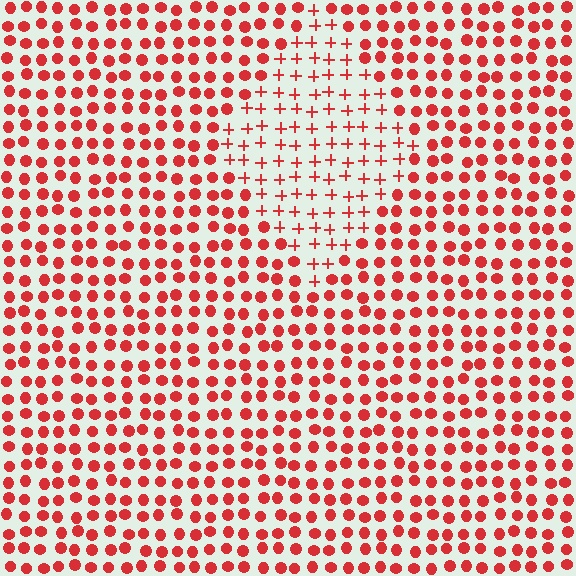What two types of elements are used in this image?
The image uses plus signs inside the diamond region and circles outside it.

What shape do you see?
I see a diamond.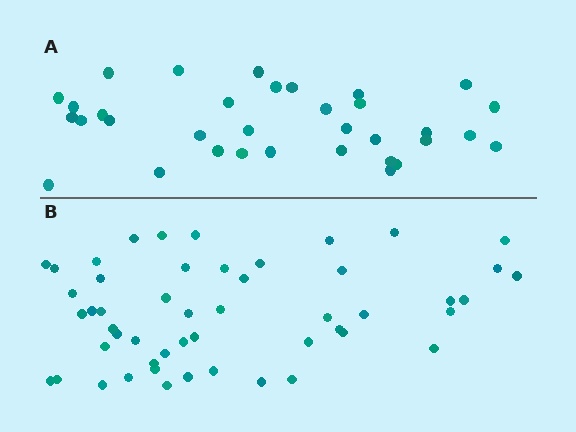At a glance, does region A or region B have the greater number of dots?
Region B (the bottom region) has more dots.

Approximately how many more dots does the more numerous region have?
Region B has approximately 15 more dots than region A.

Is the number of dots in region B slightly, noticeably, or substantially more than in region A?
Region B has substantially more. The ratio is roughly 1.5 to 1.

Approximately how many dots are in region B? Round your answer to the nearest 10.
About 50 dots. (The exact count is 51, which rounds to 50.)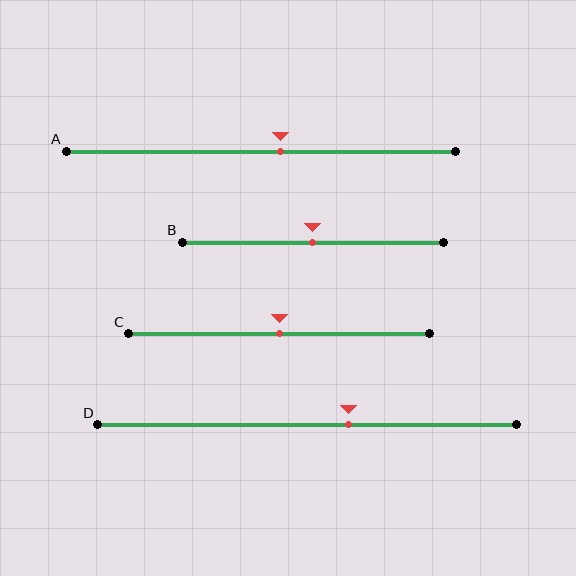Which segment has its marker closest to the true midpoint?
Segment B has its marker closest to the true midpoint.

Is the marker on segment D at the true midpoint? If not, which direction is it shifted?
No, the marker on segment D is shifted to the right by about 10% of the segment length.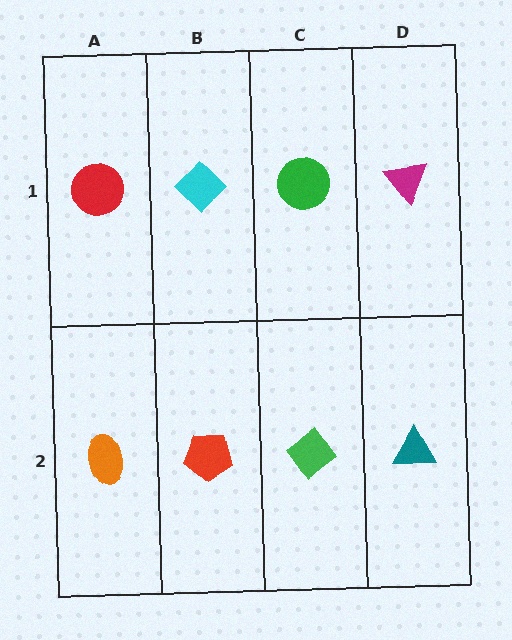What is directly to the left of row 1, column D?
A green circle.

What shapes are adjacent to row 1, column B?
A red pentagon (row 2, column B), a red circle (row 1, column A), a green circle (row 1, column C).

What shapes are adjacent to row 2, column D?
A magenta triangle (row 1, column D), a green diamond (row 2, column C).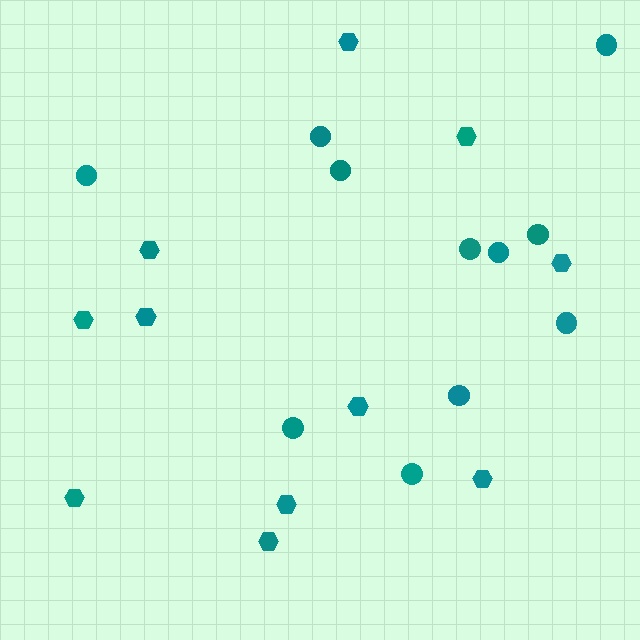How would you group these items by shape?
There are 2 groups: one group of circles (11) and one group of hexagons (11).